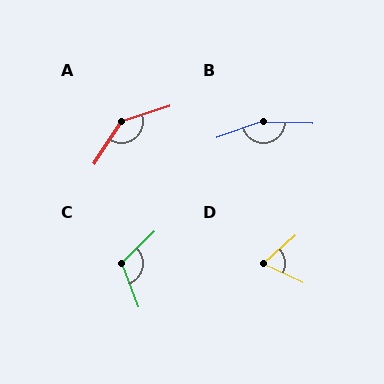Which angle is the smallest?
D, at approximately 66 degrees.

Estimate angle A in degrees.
Approximately 141 degrees.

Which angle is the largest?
B, at approximately 159 degrees.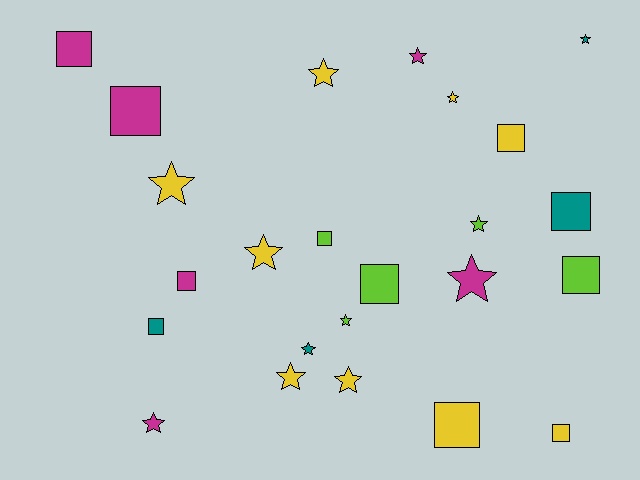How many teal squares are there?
There are 2 teal squares.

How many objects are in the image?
There are 24 objects.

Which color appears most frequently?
Yellow, with 9 objects.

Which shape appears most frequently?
Star, with 13 objects.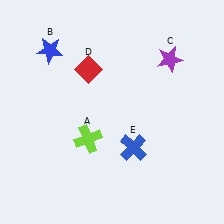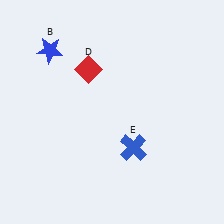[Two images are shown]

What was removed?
The lime cross (A), the purple star (C) were removed in Image 2.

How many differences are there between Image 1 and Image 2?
There are 2 differences between the two images.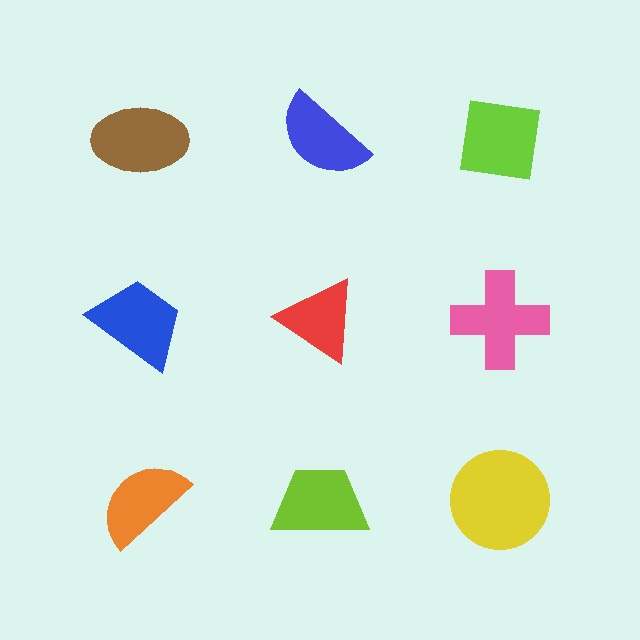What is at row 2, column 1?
A blue trapezoid.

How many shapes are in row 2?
3 shapes.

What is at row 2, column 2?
A red triangle.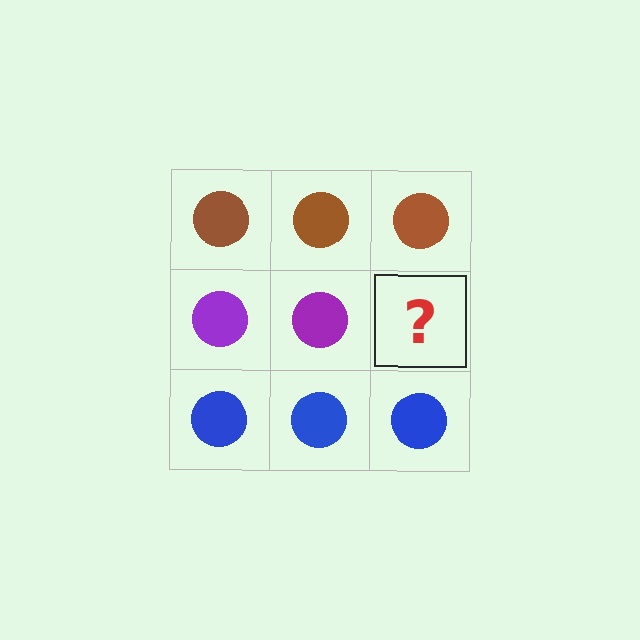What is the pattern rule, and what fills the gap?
The rule is that each row has a consistent color. The gap should be filled with a purple circle.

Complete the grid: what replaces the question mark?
The question mark should be replaced with a purple circle.